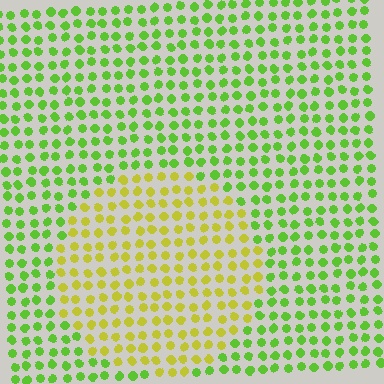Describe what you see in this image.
The image is filled with small lime elements in a uniform arrangement. A circle-shaped region is visible where the elements are tinted to a slightly different hue, forming a subtle color boundary.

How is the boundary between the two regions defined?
The boundary is defined purely by a slight shift in hue (about 41 degrees). Spacing, size, and orientation are identical on both sides.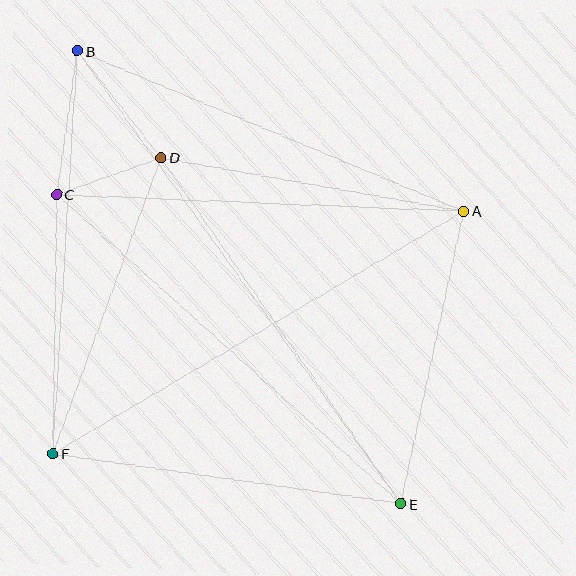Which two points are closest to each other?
Points C and D are closest to each other.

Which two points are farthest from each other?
Points B and E are farthest from each other.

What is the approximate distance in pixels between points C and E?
The distance between C and E is approximately 463 pixels.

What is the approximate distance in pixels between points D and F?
The distance between D and F is approximately 315 pixels.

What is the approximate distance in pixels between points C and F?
The distance between C and F is approximately 259 pixels.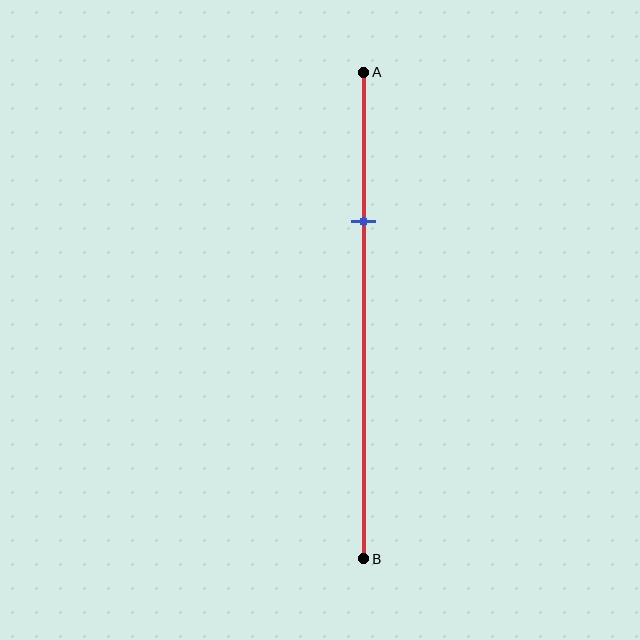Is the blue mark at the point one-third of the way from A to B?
Yes, the mark is approximately at the one-third point.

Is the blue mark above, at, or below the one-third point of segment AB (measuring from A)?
The blue mark is approximately at the one-third point of segment AB.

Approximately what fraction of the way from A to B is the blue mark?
The blue mark is approximately 30% of the way from A to B.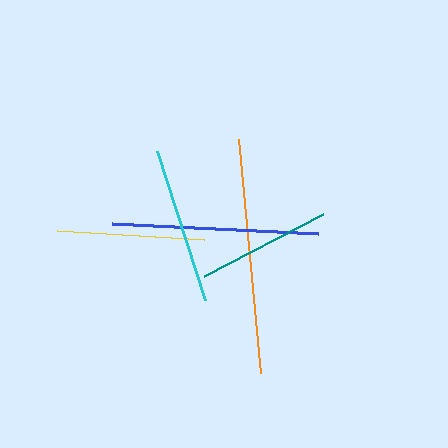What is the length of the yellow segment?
The yellow segment is approximately 147 pixels long.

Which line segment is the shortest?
The teal line is the shortest at approximately 134 pixels.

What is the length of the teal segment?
The teal segment is approximately 134 pixels long.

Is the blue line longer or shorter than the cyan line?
The blue line is longer than the cyan line.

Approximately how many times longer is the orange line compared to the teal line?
The orange line is approximately 1.8 times the length of the teal line.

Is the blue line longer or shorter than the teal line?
The blue line is longer than the teal line.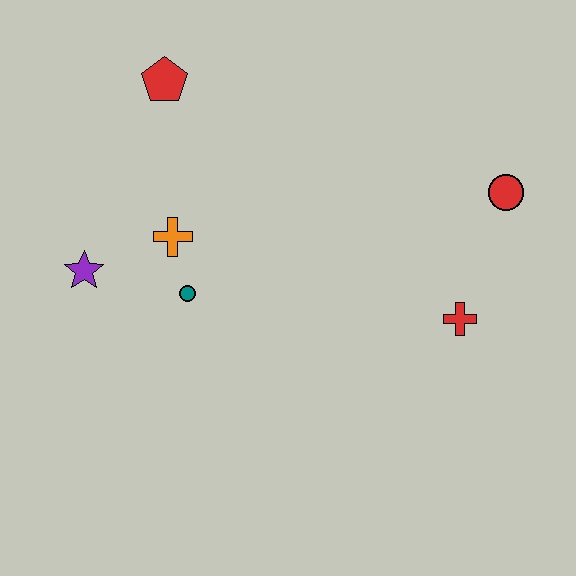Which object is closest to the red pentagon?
The orange cross is closest to the red pentagon.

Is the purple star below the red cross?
No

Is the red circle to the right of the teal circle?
Yes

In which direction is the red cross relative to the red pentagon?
The red cross is to the right of the red pentagon.